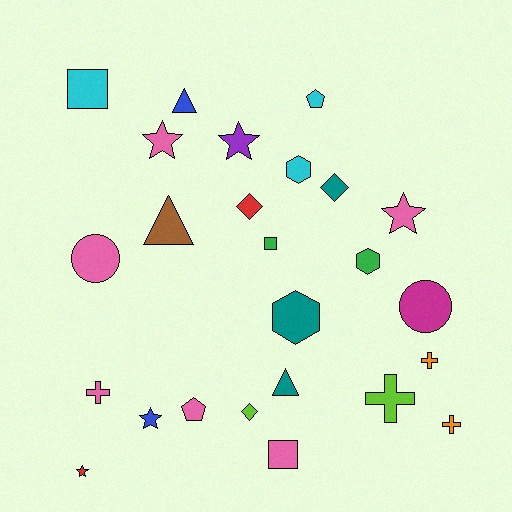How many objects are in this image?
There are 25 objects.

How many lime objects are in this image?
There are 2 lime objects.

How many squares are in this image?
There are 3 squares.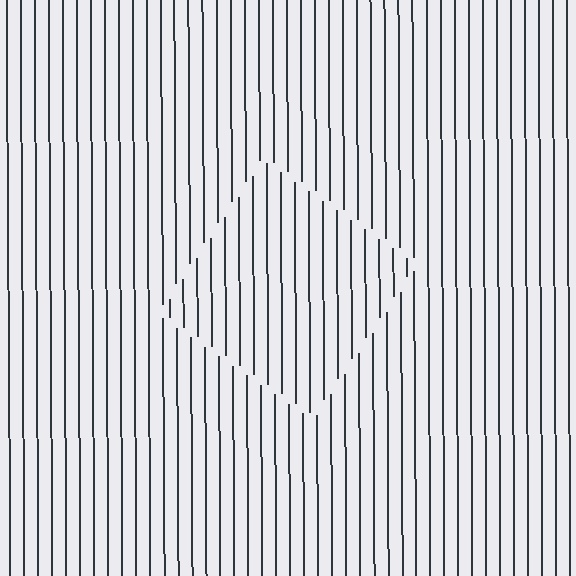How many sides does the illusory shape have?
4 sides — the line-ends trace a square.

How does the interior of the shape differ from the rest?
The interior of the shape contains the same grating, shifted by half a period — the contour is defined by the phase discontinuity where line-ends from the inner and outer gratings abut.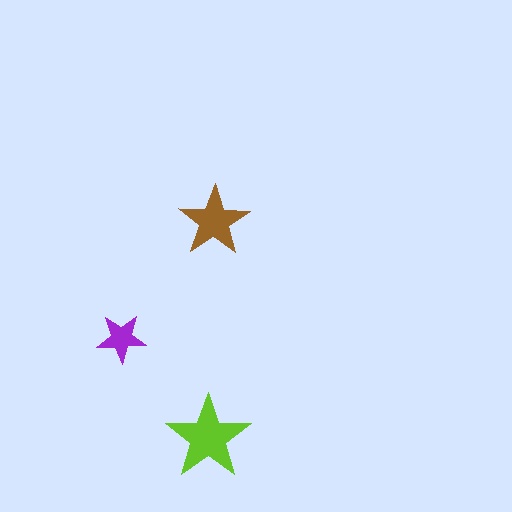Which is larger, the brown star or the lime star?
The lime one.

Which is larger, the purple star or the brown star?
The brown one.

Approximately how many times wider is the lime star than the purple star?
About 1.5 times wider.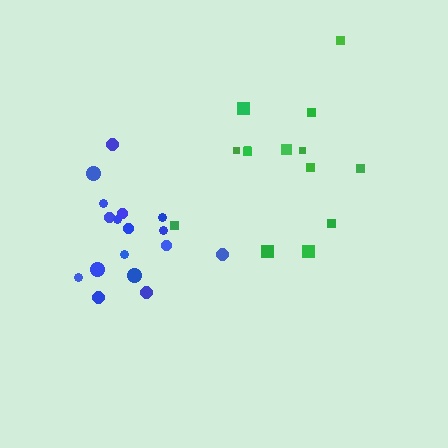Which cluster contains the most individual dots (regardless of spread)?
Blue (17).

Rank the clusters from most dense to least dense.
blue, green.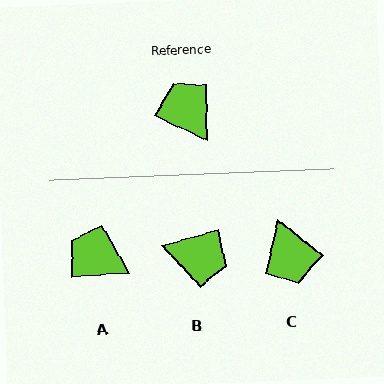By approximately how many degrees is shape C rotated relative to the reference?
Approximately 167 degrees counter-clockwise.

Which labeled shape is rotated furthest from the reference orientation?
C, about 167 degrees away.